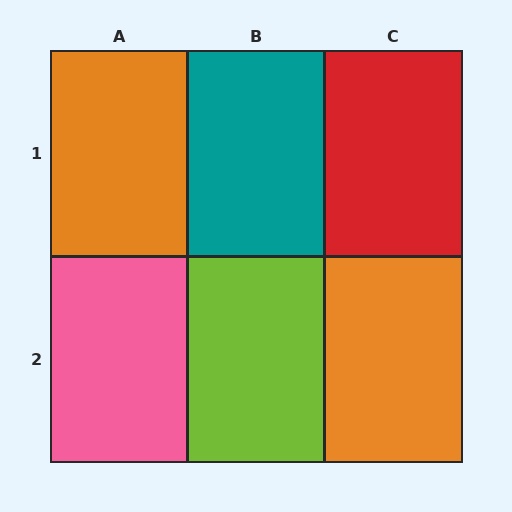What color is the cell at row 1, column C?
Red.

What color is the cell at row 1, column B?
Teal.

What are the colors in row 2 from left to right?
Pink, lime, orange.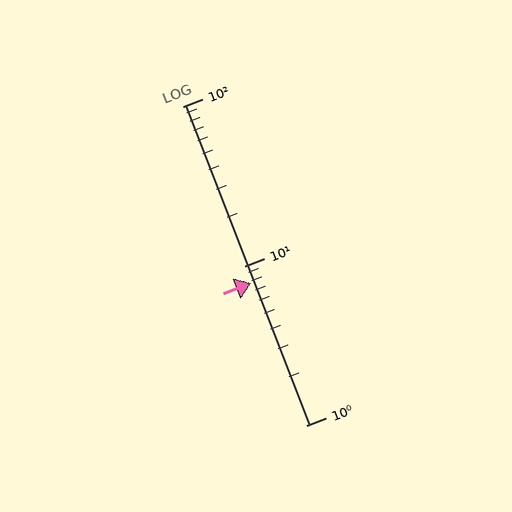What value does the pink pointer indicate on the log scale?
The pointer indicates approximately 7.8.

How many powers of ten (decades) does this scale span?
The scale spans 2 decades, from 1 to 100.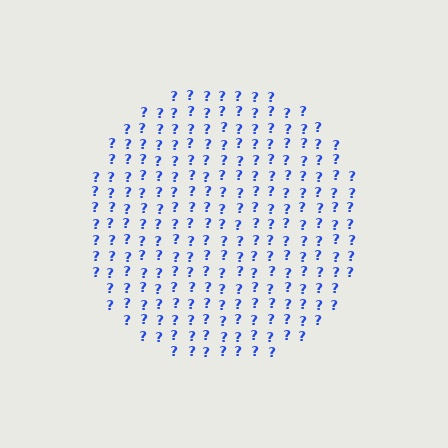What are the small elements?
The small elements are question marks.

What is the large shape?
The large shape is a circle.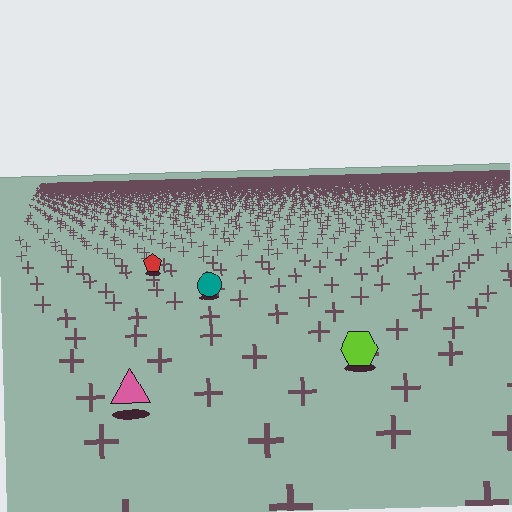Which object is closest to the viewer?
The pink triangle is closest. The texture marks near it are larger and more spread out.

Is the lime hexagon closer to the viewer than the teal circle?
Yes. The lime hexagon is closer — you can tell from the texture gradient: the ground texture is coarser near it.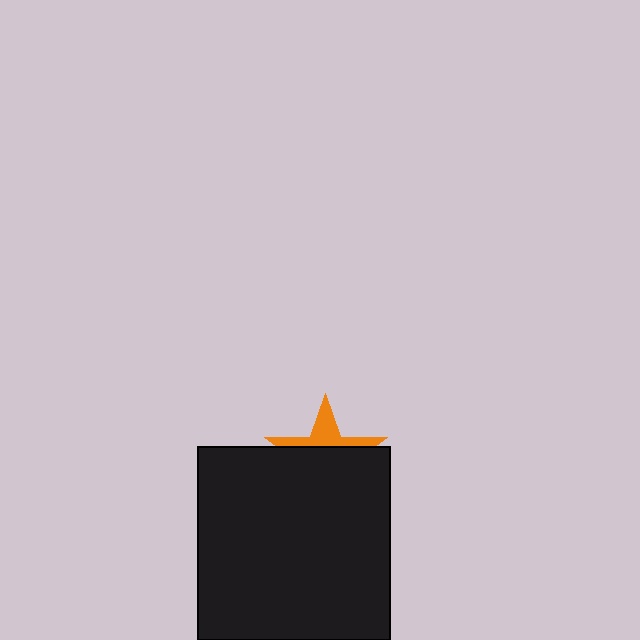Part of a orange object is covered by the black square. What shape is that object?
It is a star.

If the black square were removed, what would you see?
You would see the complete orange star.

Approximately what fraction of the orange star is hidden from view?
Roughly 67% of the orange star is hidden behind the black square.